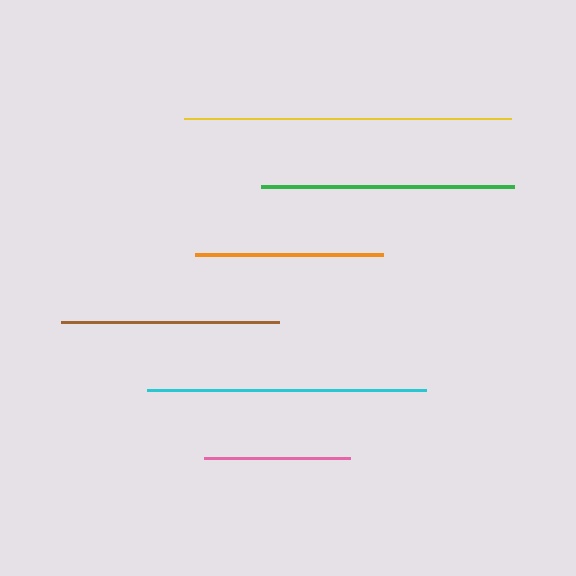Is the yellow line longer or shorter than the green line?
The yellow line is longer than the green line.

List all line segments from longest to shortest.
From longest to shortest: yellow, cyan, green, brown, orange, pink.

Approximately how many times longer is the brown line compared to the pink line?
The brown line is approximately 1.5 times the length of the pink line.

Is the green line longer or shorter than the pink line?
The green line is longer than the pink line.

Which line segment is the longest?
The yellow line is the longest at approximately 326 pixels.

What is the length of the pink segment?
The pink segment is approximately 146 pixels long.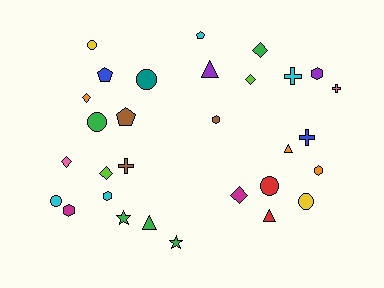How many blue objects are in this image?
There are 2 blue objects.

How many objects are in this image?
There are 30 objects.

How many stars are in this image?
There are 2 stars.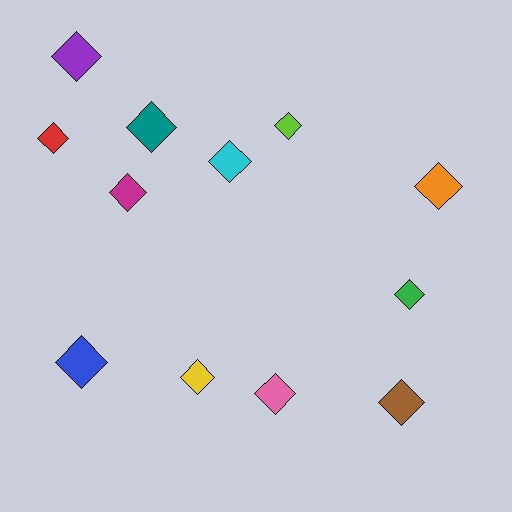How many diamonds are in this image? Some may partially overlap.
There are 12 diamonds.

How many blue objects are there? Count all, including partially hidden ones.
There is 1 blue object.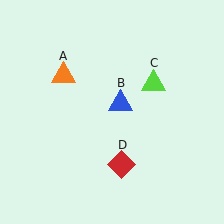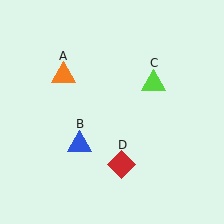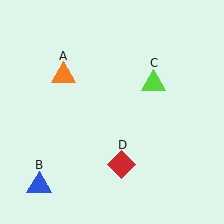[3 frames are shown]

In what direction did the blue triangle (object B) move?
The blue triangle (object B) moved down and to the left.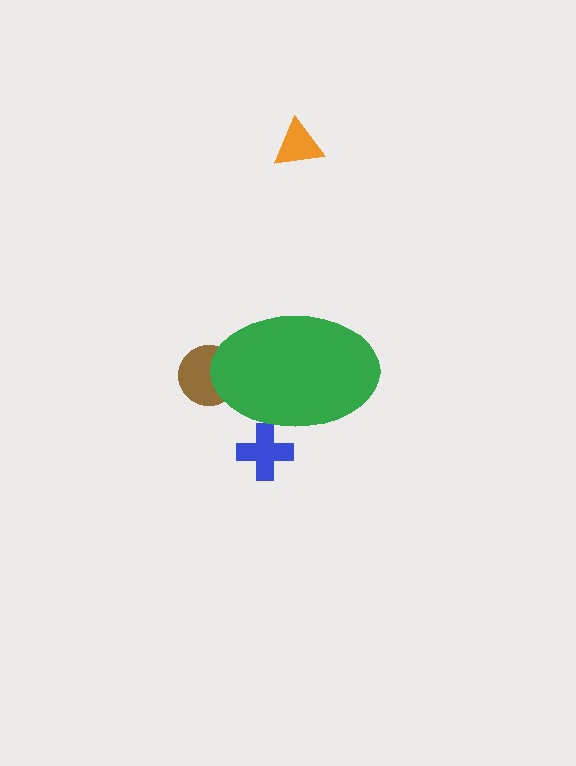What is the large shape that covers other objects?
A green ellipse.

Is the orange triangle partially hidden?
No, the orange triangle is fully visible.